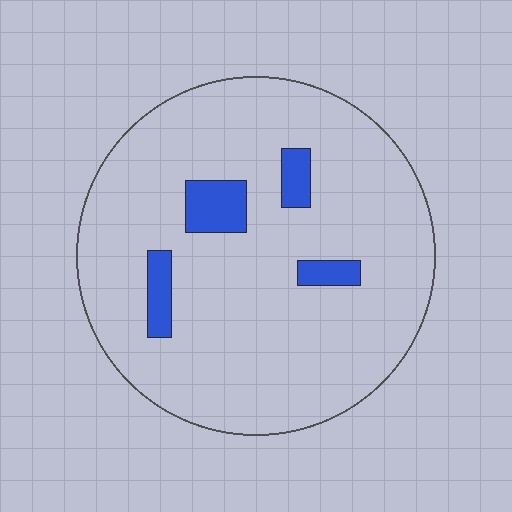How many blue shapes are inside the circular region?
4.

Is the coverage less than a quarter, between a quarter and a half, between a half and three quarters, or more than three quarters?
Less than a quarter.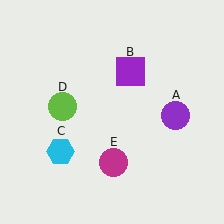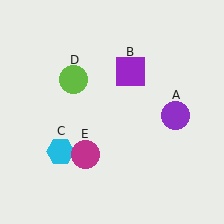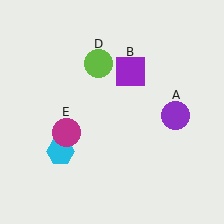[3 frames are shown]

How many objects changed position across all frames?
2 objects changed position: lime circle (object D), magenta circle (object E).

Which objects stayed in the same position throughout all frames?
Purple circle (object A) and purple square (object B) and cyan hexagon (object C) remained stationary.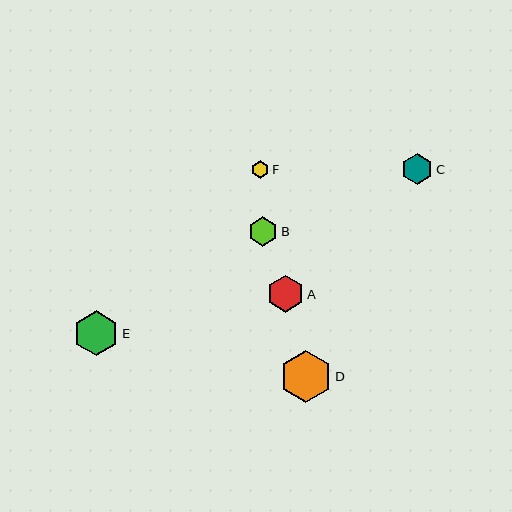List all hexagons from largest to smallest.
From largest to smallest: D, E, A, C, B, F.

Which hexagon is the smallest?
Hexagon F is the smallest with a size of approximately 18 pixels.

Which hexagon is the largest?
Hexagon D is the largest with a size of approximately 52 pixels.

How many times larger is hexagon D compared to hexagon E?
Hexagon D is approximately 1.2 times the size of hexagon E.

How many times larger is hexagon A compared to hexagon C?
Hexagon A is approximately 1.2 times the size of hexagon C.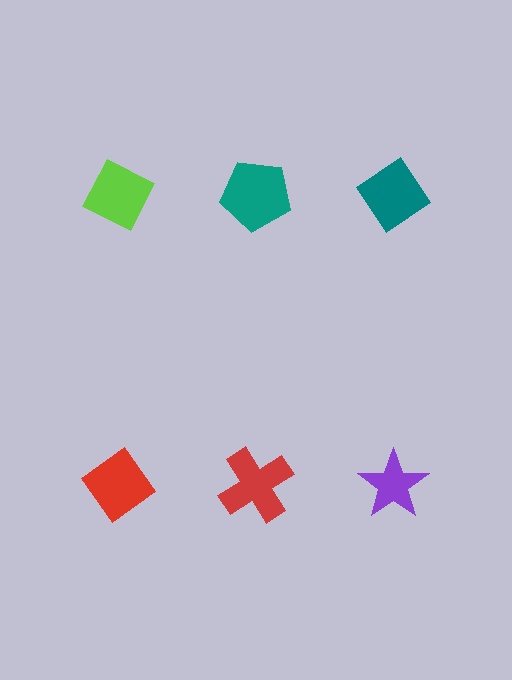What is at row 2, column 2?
A red cross.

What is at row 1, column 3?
A teal diamond.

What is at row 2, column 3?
A purple star.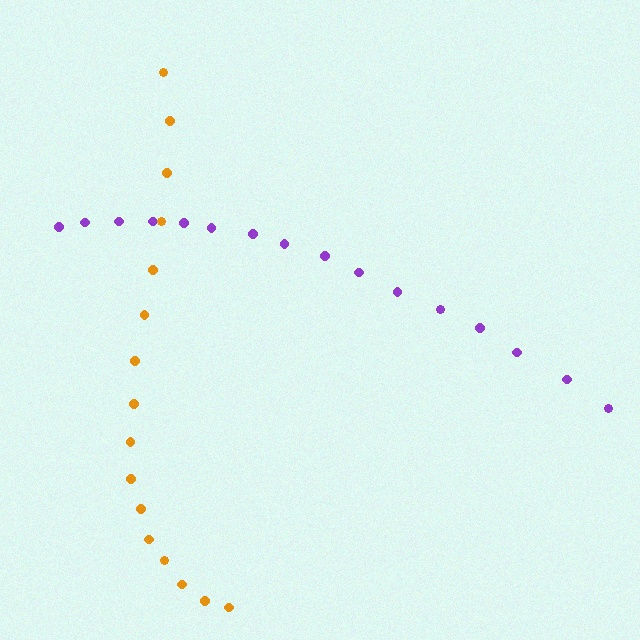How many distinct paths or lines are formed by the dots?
There are 2 distinct paths.